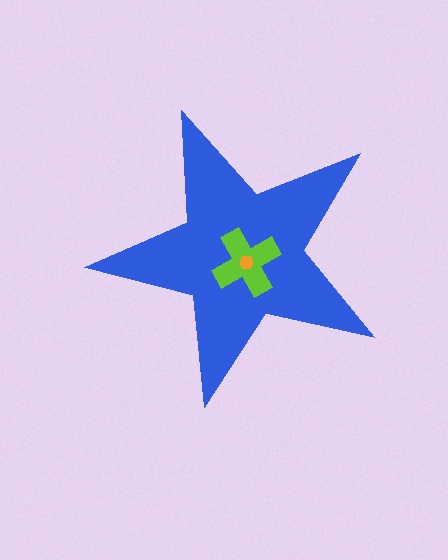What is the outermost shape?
The blue star.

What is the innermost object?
The orange hexagon.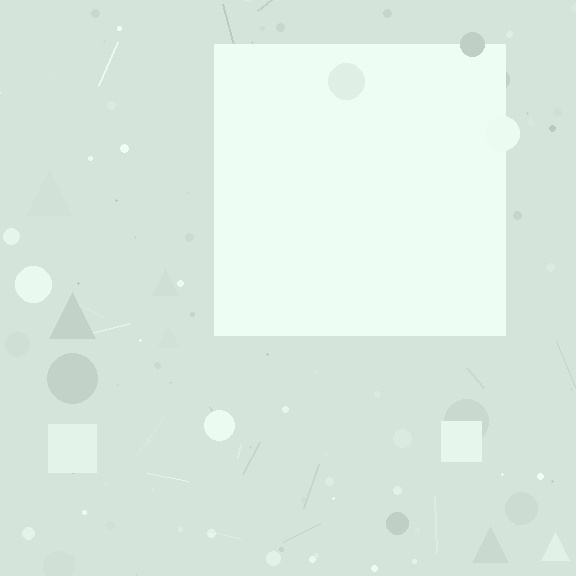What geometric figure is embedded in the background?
A square is embedded in the background.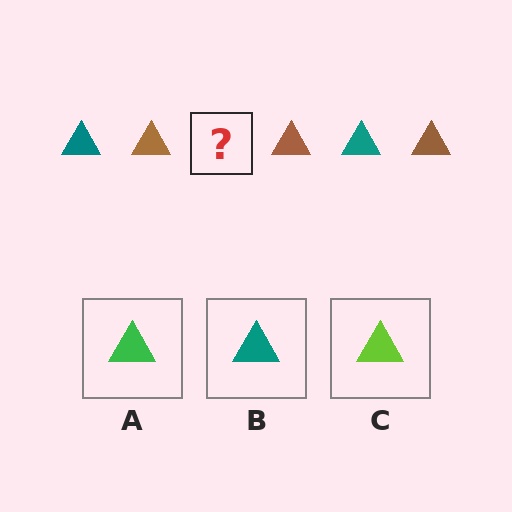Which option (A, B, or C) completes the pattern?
B.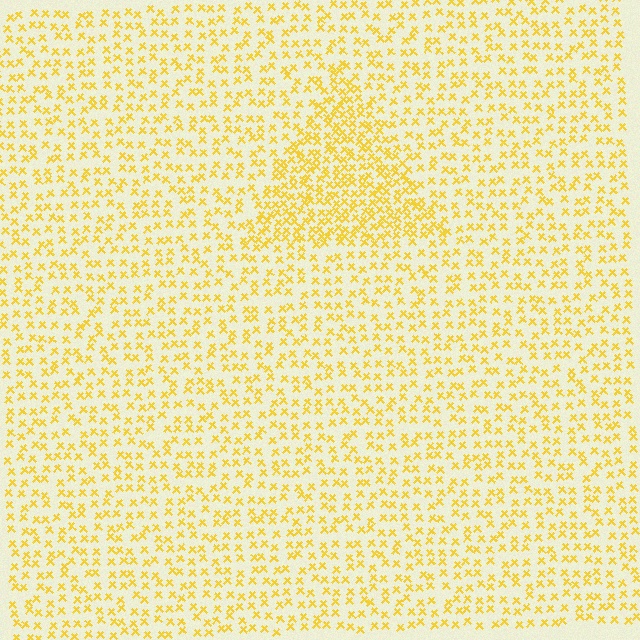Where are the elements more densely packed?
The elements are more densely packed inside the triangle boundary.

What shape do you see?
I see a triangle.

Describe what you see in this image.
The image contains small yellow elements arranged at two different densities. A triangle-shaped region is visible where the elements are more densely packed than the surrounding area.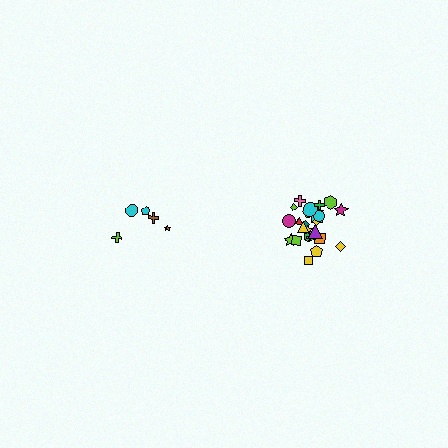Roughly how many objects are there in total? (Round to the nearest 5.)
Roughly 30 objects in total.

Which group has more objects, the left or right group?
The right group.